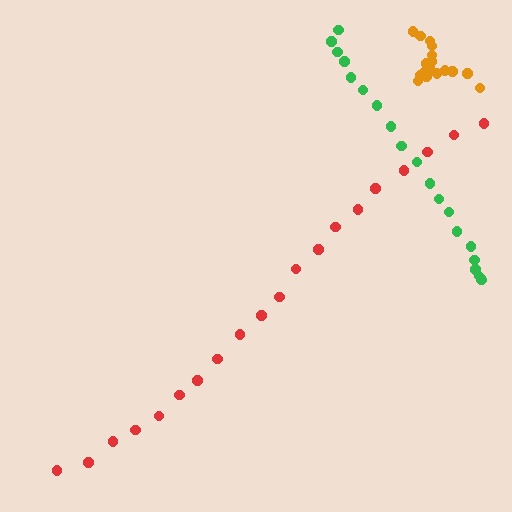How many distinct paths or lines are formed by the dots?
There are 3 distinct paths.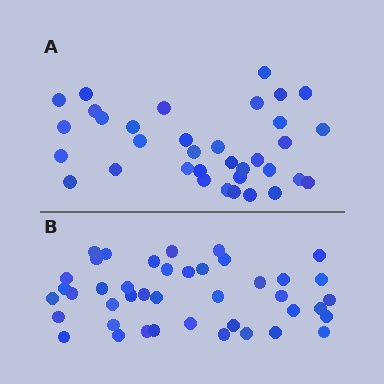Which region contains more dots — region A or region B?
Region B (the bottom region) has more dots.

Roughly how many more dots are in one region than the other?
Region B has roughly 8 or so more dots than region A.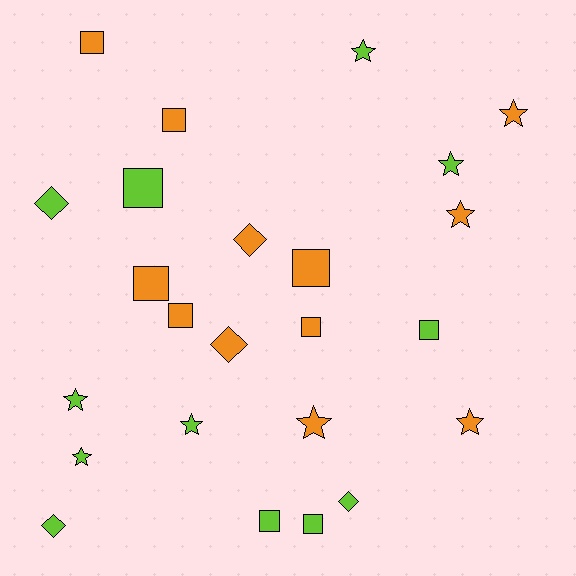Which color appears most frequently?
Lime, with 12 objects.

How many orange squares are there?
There are 6 orange squares.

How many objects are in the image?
There are 24 objects.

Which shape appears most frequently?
Square, with 10 objects.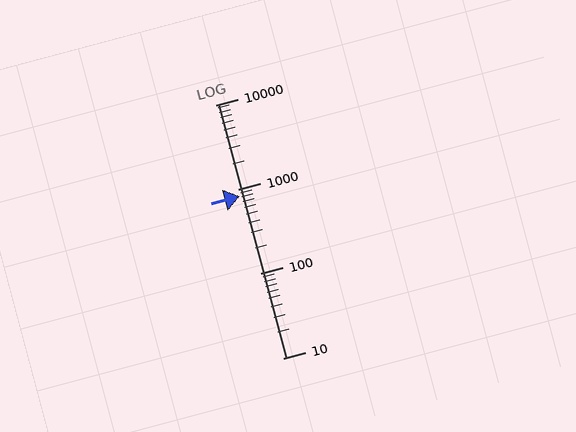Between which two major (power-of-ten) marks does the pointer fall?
The pointer is between 100 and 1000.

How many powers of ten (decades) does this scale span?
The scale spans 3 decades, from 10 to 10000.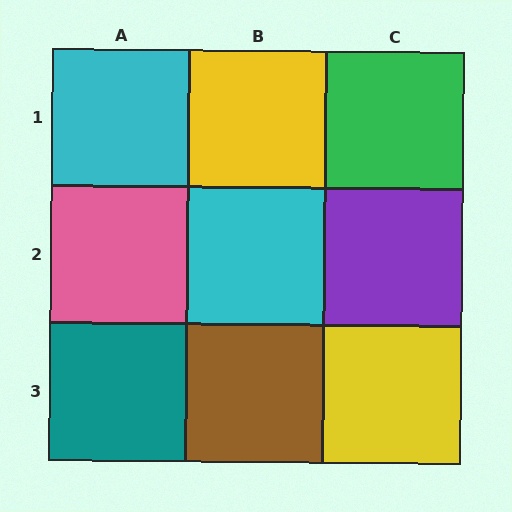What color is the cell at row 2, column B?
Cyan.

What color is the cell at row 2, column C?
Purple.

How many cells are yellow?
2 cells are yellow.